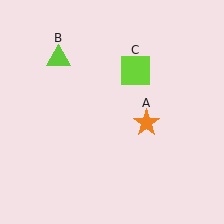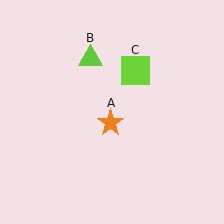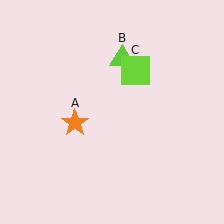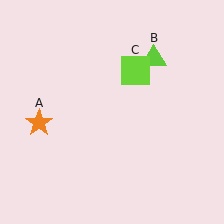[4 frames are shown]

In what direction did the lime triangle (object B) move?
The lime triangle (object B) moved right.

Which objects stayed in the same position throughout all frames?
Lime square (object C) remained stationary.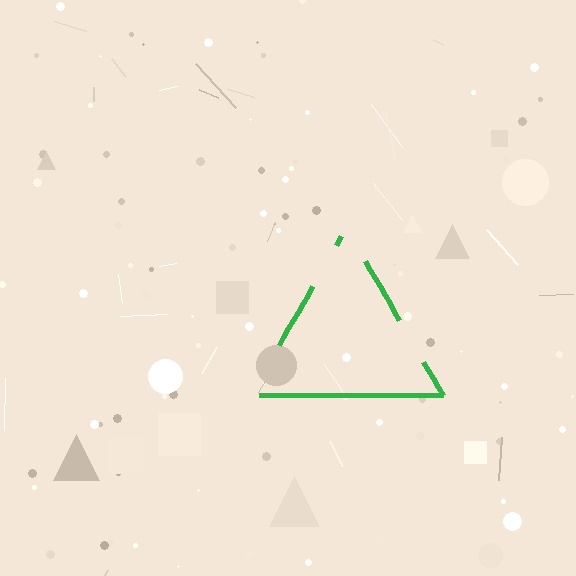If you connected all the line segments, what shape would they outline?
They would outline a triangle.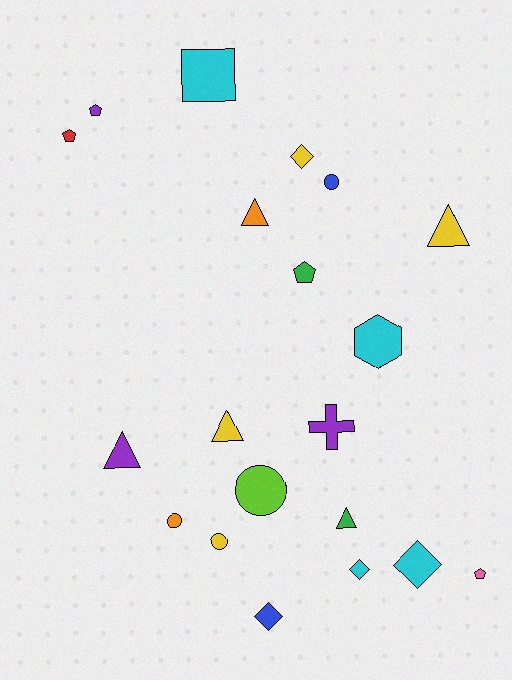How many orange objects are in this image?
There are 2 orange objects.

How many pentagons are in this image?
There are 4 pentagons.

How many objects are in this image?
There are 20 objects.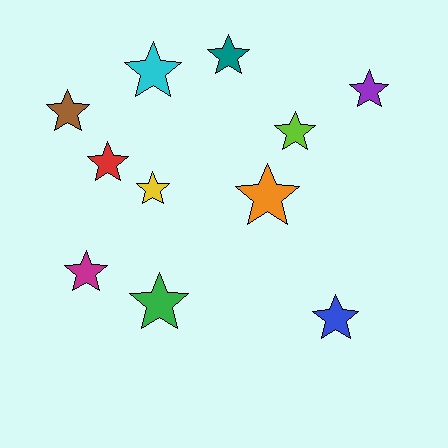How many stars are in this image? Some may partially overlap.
There are 11 stars.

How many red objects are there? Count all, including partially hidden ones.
There is 1 red object.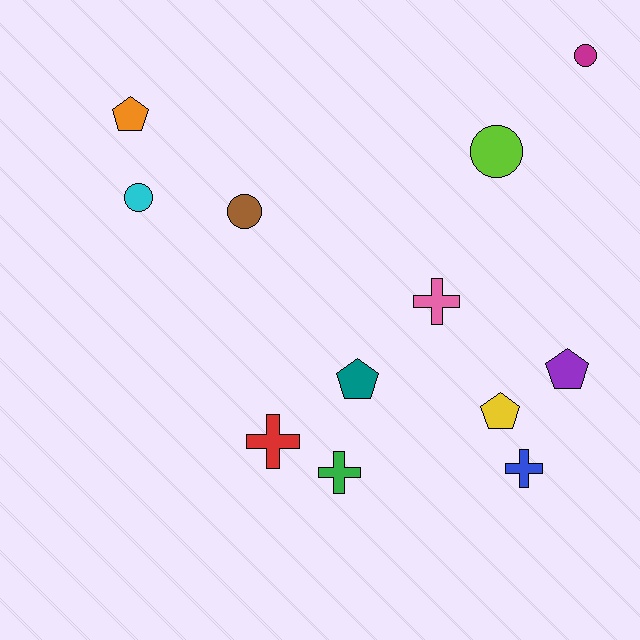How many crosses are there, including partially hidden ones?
There are 4 crosses.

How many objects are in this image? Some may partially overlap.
There are 12 objects.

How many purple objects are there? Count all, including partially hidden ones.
There is 1 purple object.